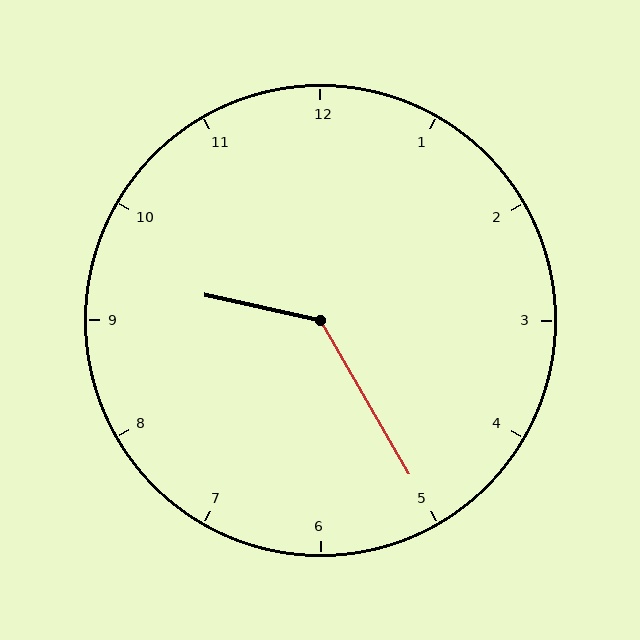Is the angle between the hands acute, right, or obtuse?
It is obtuse.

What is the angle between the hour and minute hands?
Approximately 132 degrees.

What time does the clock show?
9:25.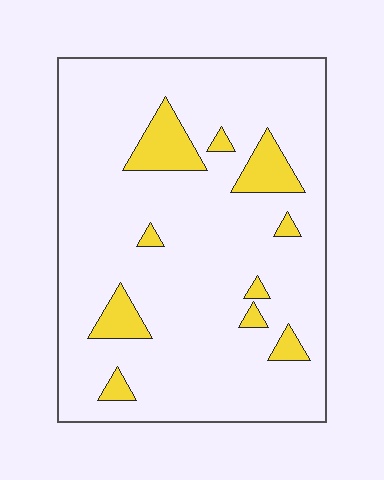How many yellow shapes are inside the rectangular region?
10.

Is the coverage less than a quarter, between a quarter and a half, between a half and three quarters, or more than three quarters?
Less than a quarter.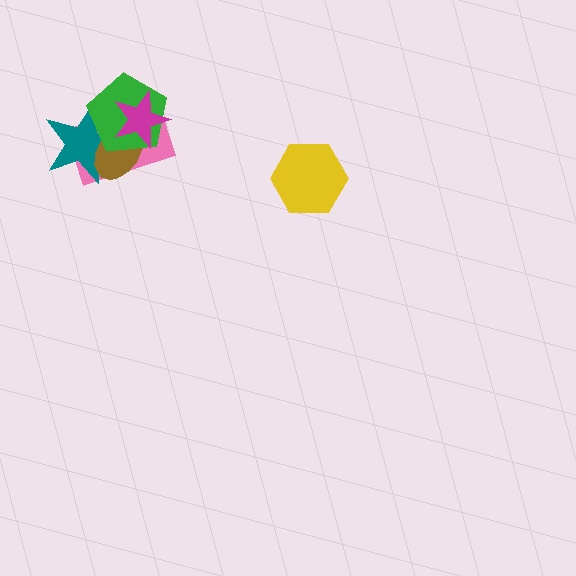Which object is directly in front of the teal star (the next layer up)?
The brown ellipse is directly in front of the teal star.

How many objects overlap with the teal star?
4 objects overlap with the teal star.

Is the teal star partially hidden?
Yes, it is partially covered by another shape.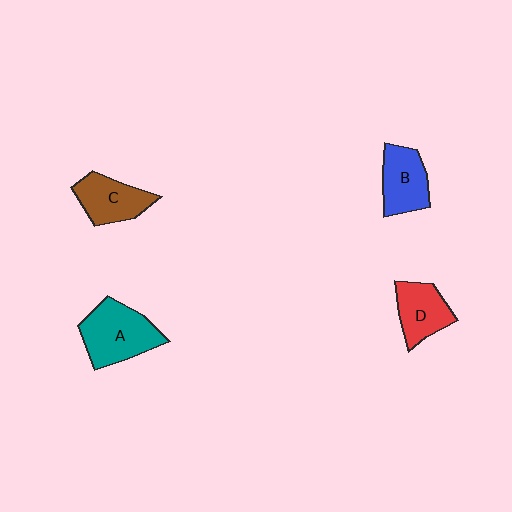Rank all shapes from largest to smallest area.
From largest to smallest: A (teal), C (brown), B (blue), D (red).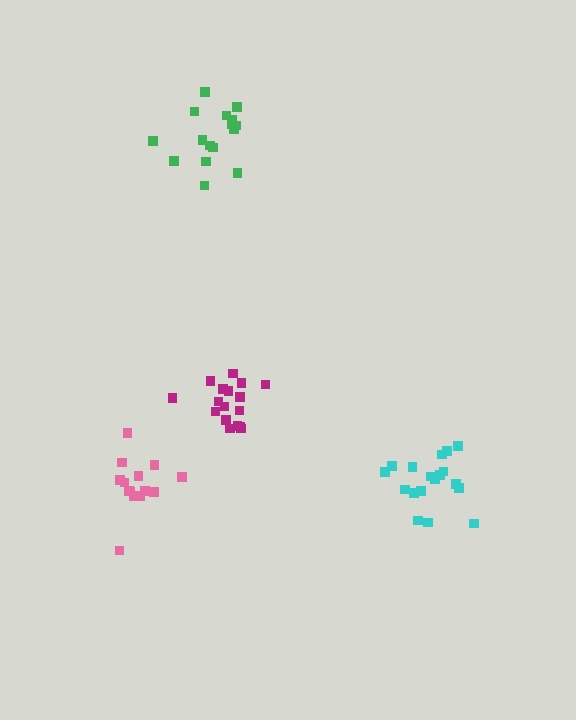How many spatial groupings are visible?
There are 4 spatial groupings.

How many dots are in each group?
Group 1: 18 dots, Group 2: 17 dots, Group 3: 14 dots, Group 4: 16 dots (65 total).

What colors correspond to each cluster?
The clusters are colored: cyan, magenta, pink, green.